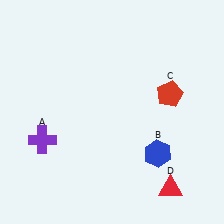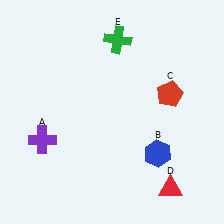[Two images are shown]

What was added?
A green cross (E) was added in Image 2.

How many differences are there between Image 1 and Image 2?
There is 1 difference between the two images.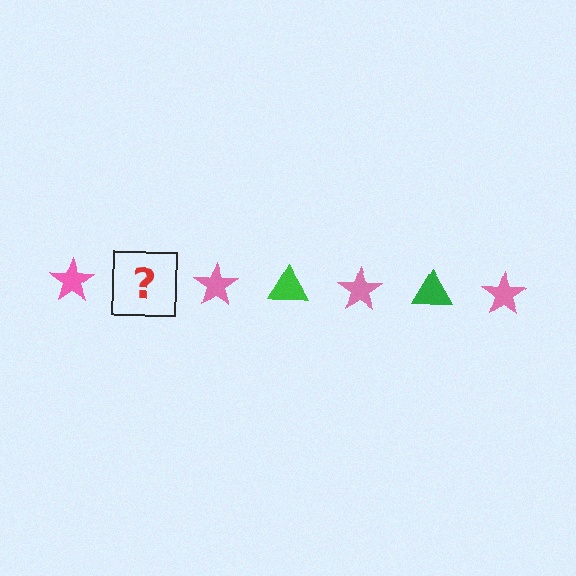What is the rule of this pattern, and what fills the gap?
The rule is that the pattern alternates between pink star and green triangle. The gap should be filled with a green triangle.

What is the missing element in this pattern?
The missing element is a green triangle.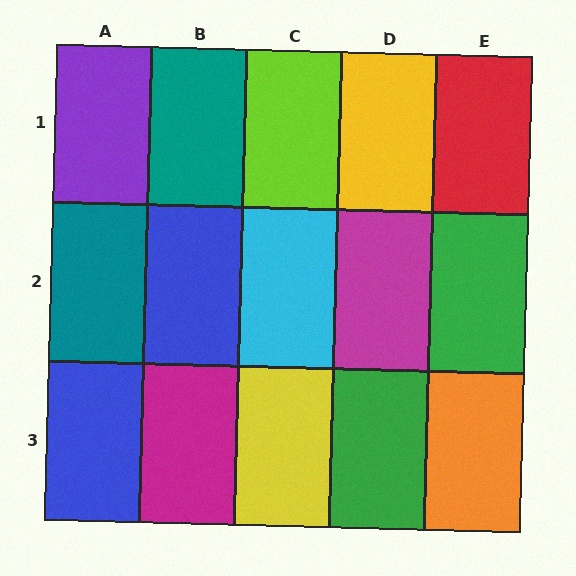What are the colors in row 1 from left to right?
Purple, teal, lime, yellow, red.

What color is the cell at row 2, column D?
Magenta.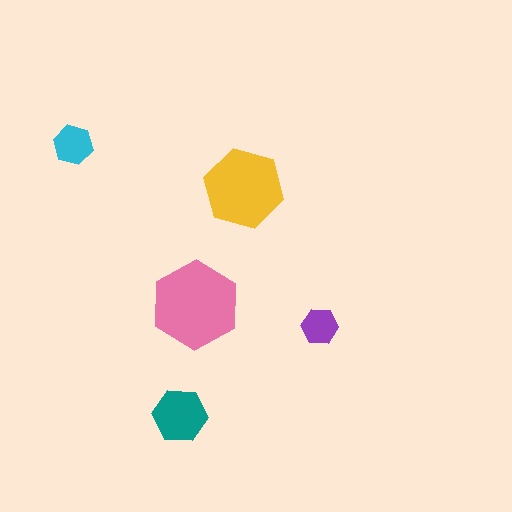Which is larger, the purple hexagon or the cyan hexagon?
The cyan one.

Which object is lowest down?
The teal hexagon is bottommost.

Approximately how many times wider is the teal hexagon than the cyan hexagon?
About 1.5 times wider.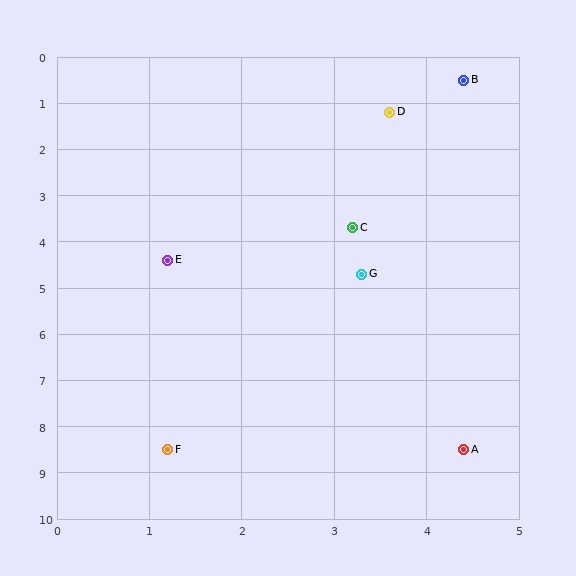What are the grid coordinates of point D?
Point D is at approximately (3.6, 1.2).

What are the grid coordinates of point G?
Point G is at approximately (3.3, 4.7).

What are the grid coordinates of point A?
Point A is at approximately (4.4, 8.5).